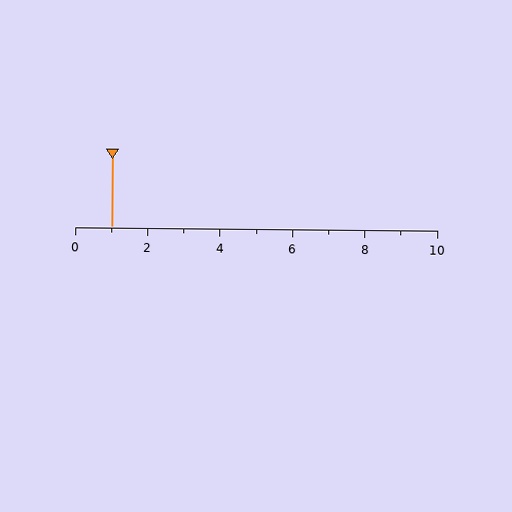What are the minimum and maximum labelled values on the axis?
The axis runs from 0 to 10.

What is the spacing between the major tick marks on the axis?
The major ticks are spaced 2 apart.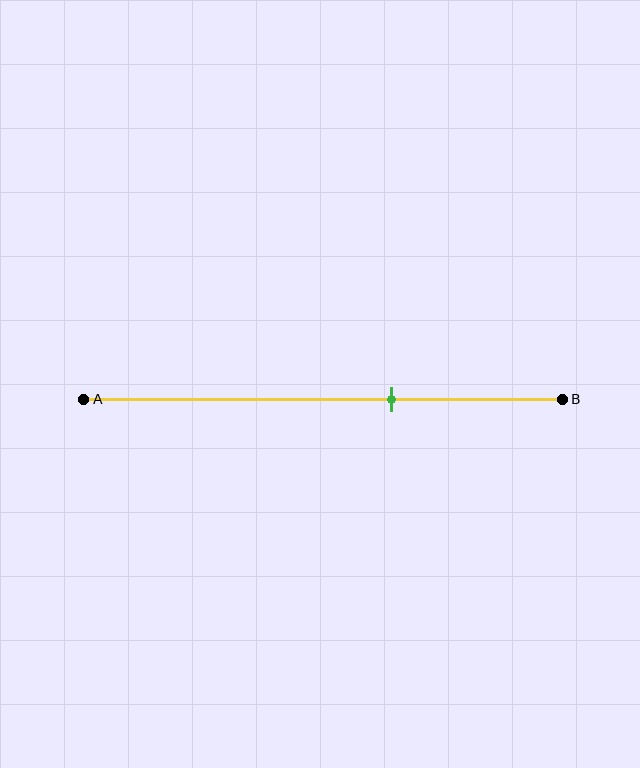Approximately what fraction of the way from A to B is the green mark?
The green mark is approximately 65% of the way from A to B.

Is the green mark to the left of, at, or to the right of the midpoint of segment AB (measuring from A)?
The green mark is to the right of the midpoint of segment AB.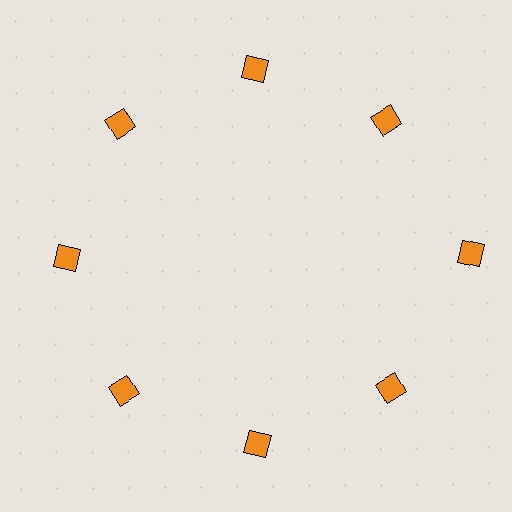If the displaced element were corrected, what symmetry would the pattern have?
It would have 8-fold rotational symmetry — the pattern would map onto itself every 45 degrees.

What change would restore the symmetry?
The symmetry would be restored by moving it inward, back onto the ring so that all 8 squares sit at equal angles and equal distance from the center.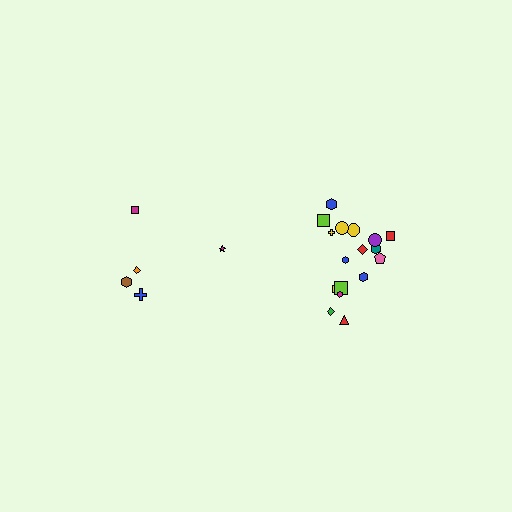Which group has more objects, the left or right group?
The right group.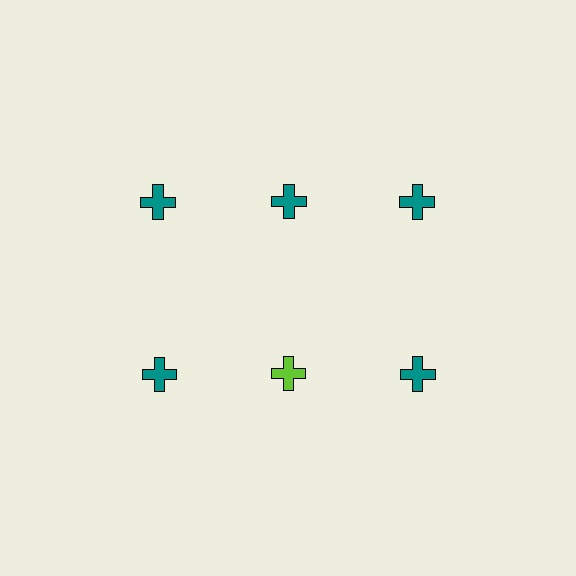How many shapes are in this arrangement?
There are 6 shapes arranged in a grid pattern.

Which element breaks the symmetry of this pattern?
The lime cross in the second row, second from left column breaks the symmetry. All other shapes are teal crosses.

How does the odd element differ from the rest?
It has a different color: lime instead of teal.